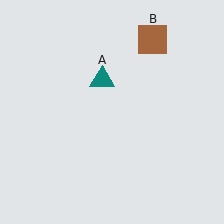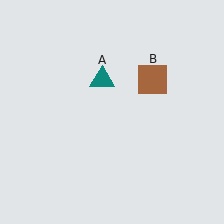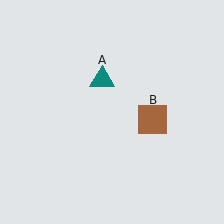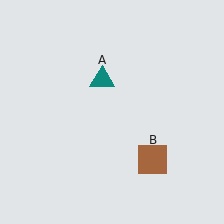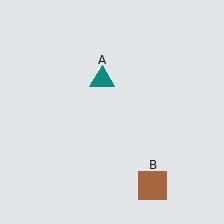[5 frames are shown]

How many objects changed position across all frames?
1 object changed position: brown square (object B).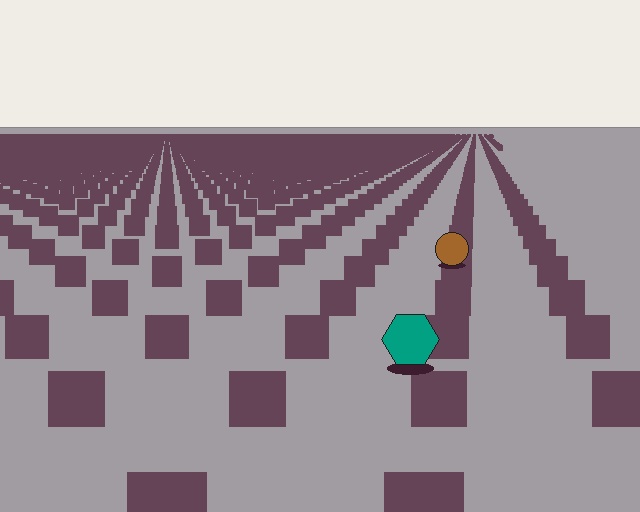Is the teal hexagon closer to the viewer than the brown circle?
Yes. The teal hexagon is closer — you can tell from the texture gradient: the ground texture is coarser near it.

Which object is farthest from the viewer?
The brown circle is farthest from the viewer. It appears smaller and the ground texture around it is denser.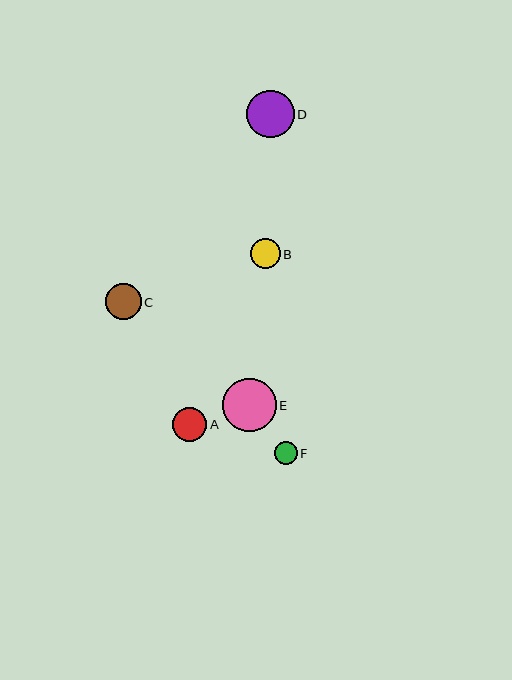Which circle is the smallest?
Circle F is the smallest with a size of approximately 22 pixels.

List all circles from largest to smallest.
From largest to smallest: E, D, C, A, B, F.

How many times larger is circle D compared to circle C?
Circle D is approximately 1.3 times the size of circle C.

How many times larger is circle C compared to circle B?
Circle C is approximately 1.2 times the size of circle B.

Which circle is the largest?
Circle E is the largest with a size of approximately 54 pixels.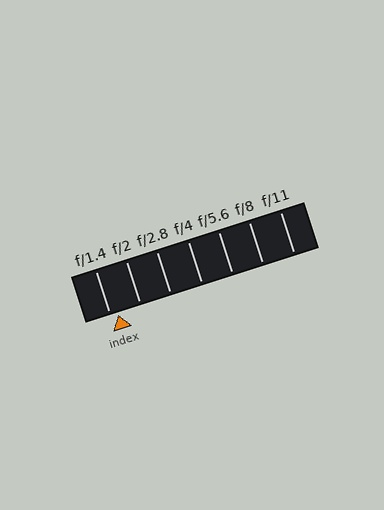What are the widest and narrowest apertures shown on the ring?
The widest aperture shown is f/1.4 and the narrowest is f/11.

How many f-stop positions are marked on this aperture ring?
There are 7 f-stop positions marked.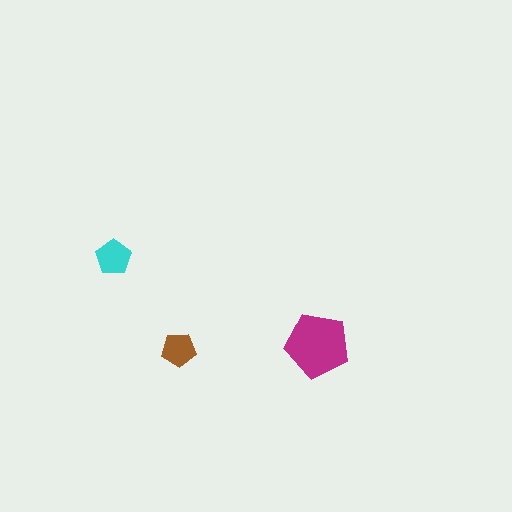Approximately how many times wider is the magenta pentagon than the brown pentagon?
About 2 times wider.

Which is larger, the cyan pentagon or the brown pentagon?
The cyan one.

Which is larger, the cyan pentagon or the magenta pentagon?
The magenta one.